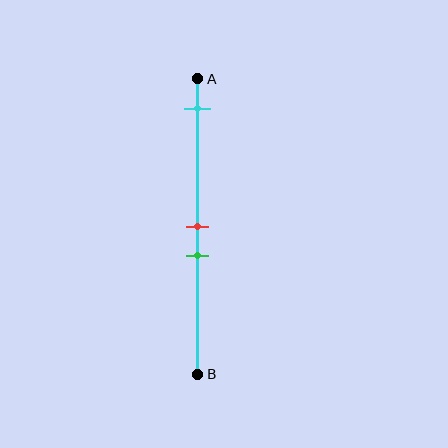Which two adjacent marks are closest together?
The red and green marks are the closest adjacent pair.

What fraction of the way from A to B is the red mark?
The red mark is approximately 50% (0.5) of the way from A to B.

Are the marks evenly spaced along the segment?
No, the marks are not evenly spaced.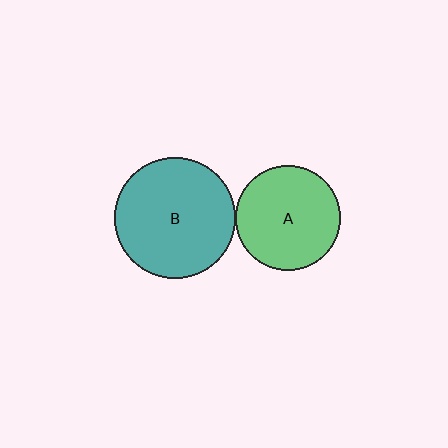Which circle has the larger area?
Circle B (teal).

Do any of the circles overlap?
No, none of the circles overlap.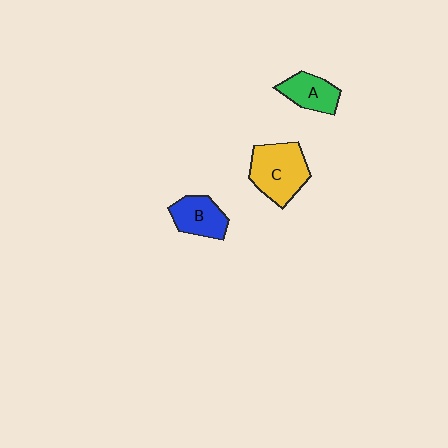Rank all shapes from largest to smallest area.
From largest to smallest: C (yellow), B (blue), A (green).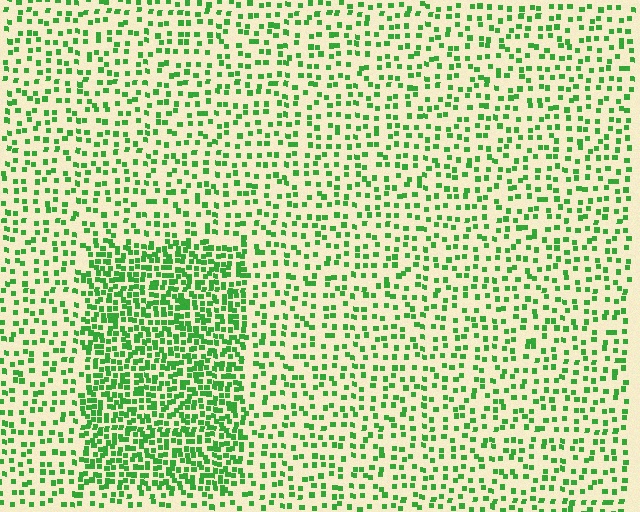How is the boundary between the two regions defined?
The boundary is defined by a change in element density (approximately 2.3x ratio). All elements are the same color, size, and shape.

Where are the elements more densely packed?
The elements are more densely packed inside the rectangle boundary.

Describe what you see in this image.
The image contains small green elements arranged at two different densities. A rectangle-shaped region is visible where the elements are more densely packed than the surrounding area.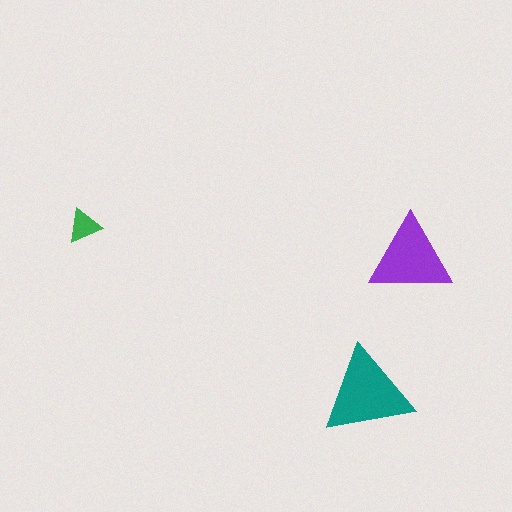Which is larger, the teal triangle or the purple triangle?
The teal one.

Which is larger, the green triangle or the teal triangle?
The teal one.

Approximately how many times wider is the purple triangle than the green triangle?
About 2.5 times wider.